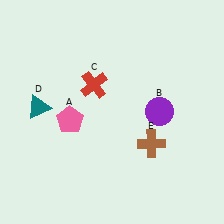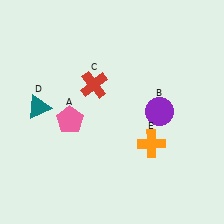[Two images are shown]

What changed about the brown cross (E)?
In Image 1, E is brown. In Image 2, it changed to orange.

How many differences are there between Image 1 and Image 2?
There is 1 difference between the two images.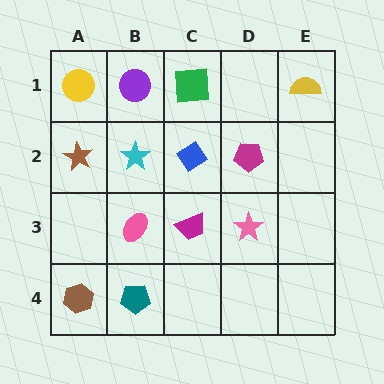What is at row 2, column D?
A magenta pentagon.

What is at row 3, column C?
A magenta trapezoid.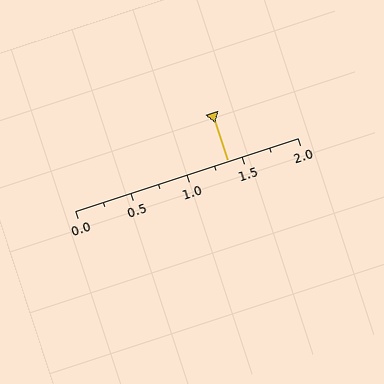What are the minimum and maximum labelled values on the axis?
The axis runs from 0.0 to 2.0.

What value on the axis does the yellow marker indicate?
The marker indicates approximately 1.38.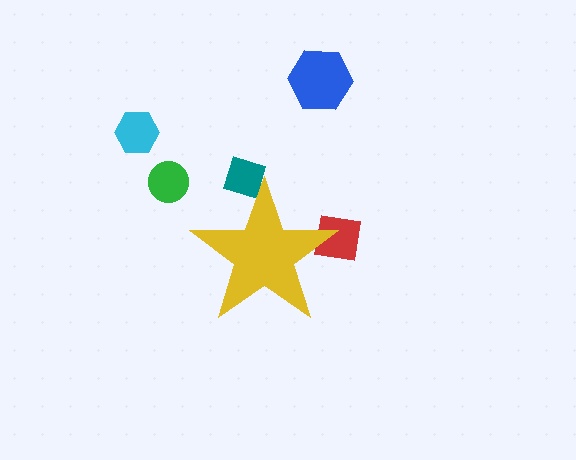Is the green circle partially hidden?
No, the green circle is fully visible.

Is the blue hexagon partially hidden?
No, the blue hexagon is fully visible.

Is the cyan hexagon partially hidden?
No, the cyan hexagon is fully visible.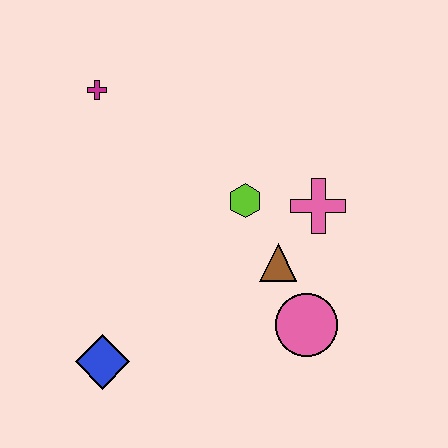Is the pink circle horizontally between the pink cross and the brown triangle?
Yes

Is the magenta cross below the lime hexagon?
No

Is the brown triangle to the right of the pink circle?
No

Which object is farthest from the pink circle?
The magenta cross is farthest from the pink circle.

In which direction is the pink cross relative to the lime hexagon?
The pink cross is to the right of the lime hexagon.